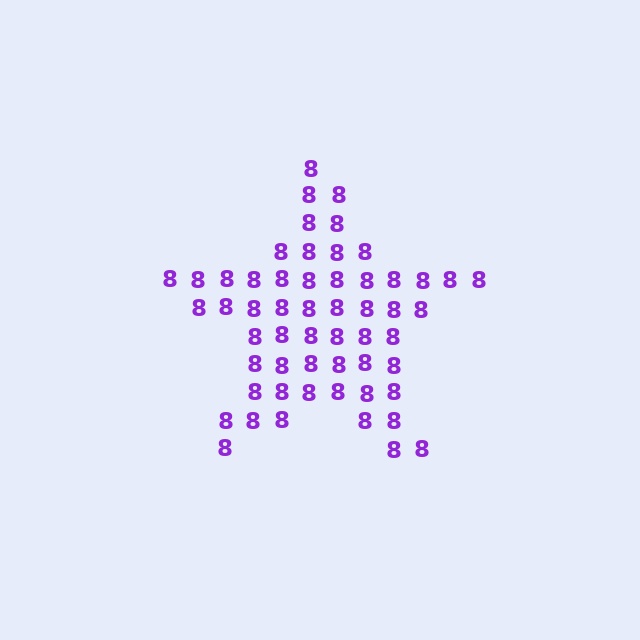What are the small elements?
The small elements are digit 8's.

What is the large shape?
The large shape is a star.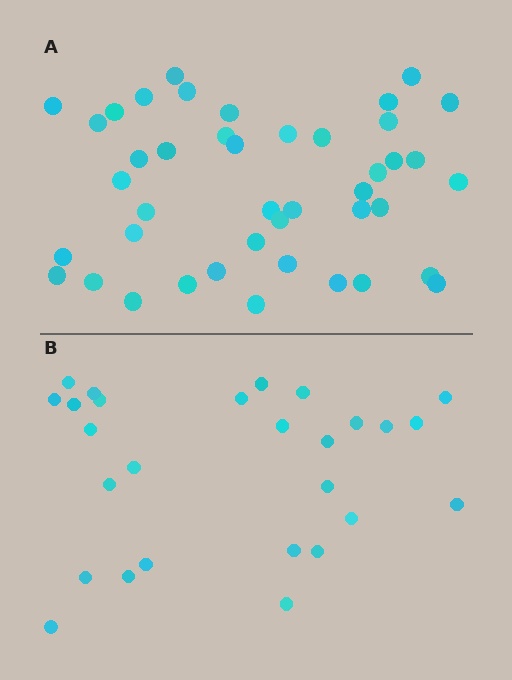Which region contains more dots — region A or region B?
Region A (the top region) has more dots.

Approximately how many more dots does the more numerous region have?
Region A has approximately 15 more dots than region B.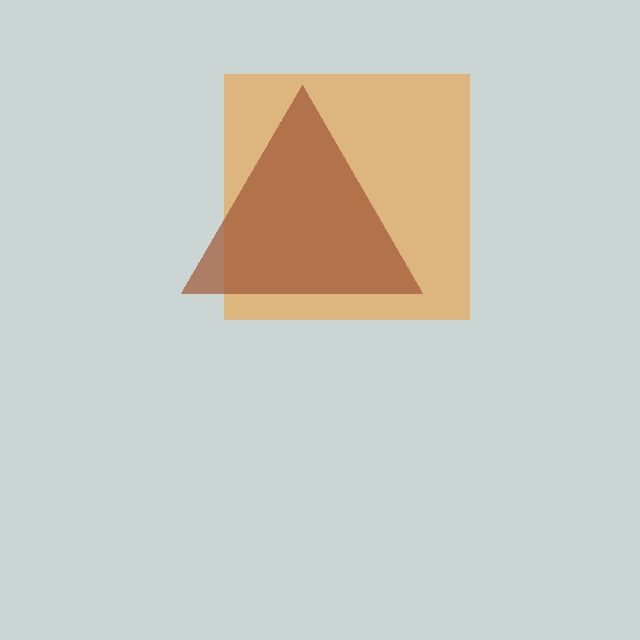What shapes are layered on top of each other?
The layered shapes are: an orange square, a brown triangle.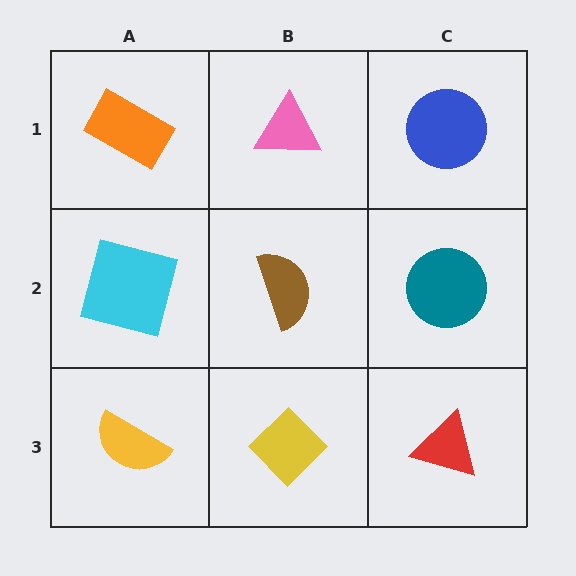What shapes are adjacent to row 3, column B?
A brown semicircle (row 2, column B), a yellow semicircle (row 3, column A), a red triangle (row 3, column C).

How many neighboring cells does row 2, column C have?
3.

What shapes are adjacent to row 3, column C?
A teal circle (row 2, column C), a yellow diamond (row 3, column B).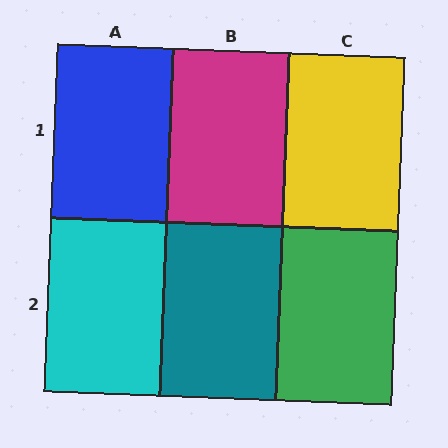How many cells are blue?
1 cell is blue.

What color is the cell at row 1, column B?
Magenta.